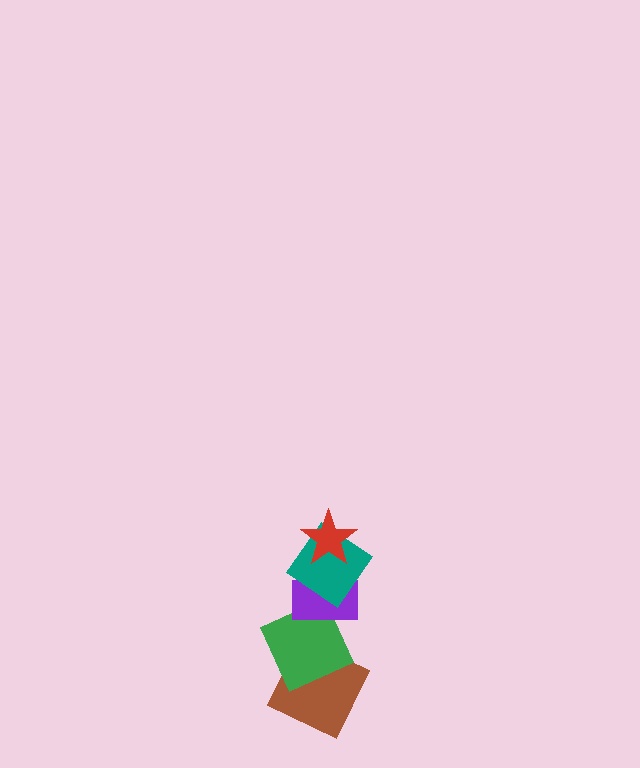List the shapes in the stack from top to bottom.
From top to bottom: the red star, the teal diamond, the purple rectangle, the green square, the brown square.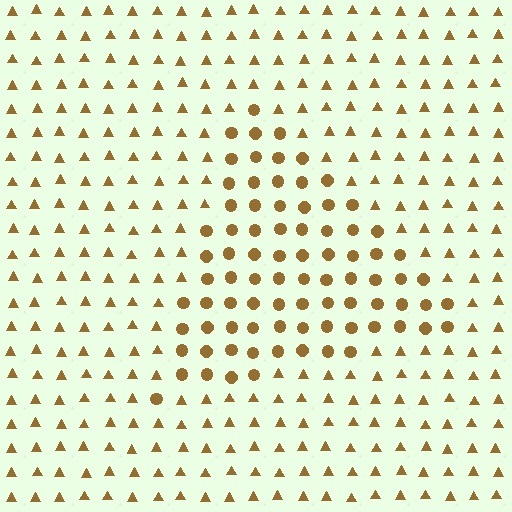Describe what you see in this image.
The image is filled with small brown elements arranged in a uniform grid. A triangle-shaped region contains circles, while the surrounding area contains triangles. The boundary is defined purely by the change in element shape.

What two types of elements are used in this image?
The image uses circles inside the triangle region and triangles outside it.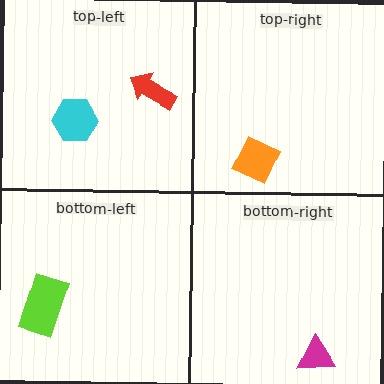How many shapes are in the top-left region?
2.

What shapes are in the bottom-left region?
The lime rectangle.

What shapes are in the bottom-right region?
The magenta triangle.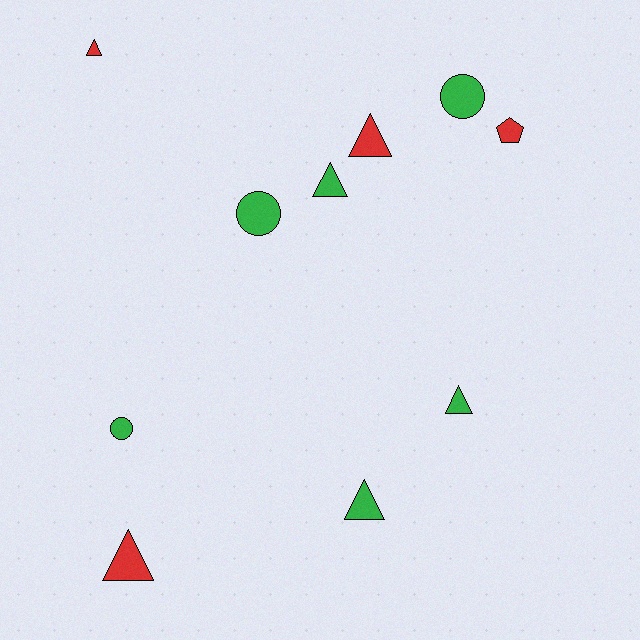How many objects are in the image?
There are 10 objects.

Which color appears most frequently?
Green, with 6 objects.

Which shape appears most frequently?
Triangle, with 6 objects.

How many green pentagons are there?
There are no green pentagons.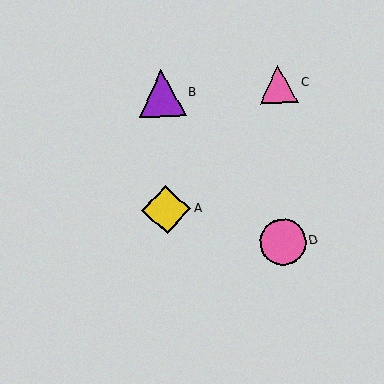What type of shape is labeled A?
Shape A is a yellow diamond.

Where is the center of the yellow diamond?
The center of the yellow diamond is at (166, 210).